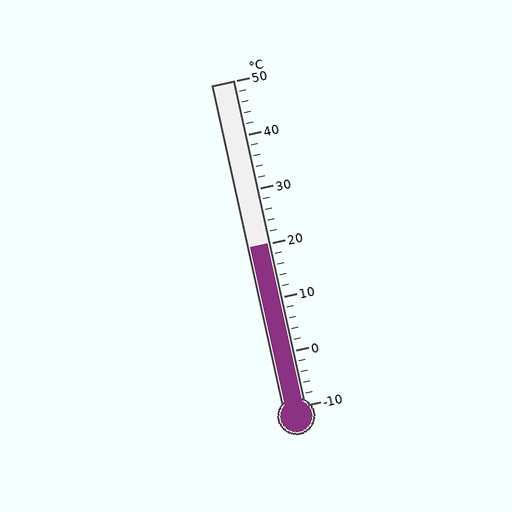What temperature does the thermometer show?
The thermometer shows approximately 20°C.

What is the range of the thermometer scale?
The thermometer scale ranges from -10°C to 50°C.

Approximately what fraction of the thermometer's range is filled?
The thermometer is filled to approximately 50% of its range.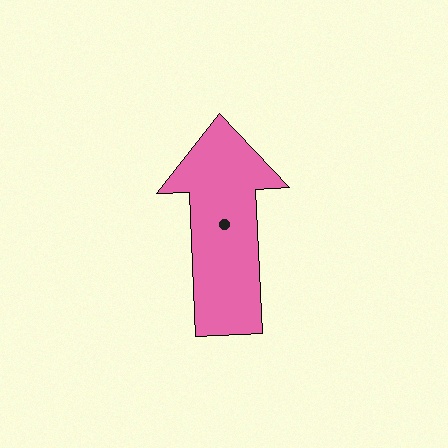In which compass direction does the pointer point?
North.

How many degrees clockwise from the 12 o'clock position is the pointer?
Approximately 357 degrees.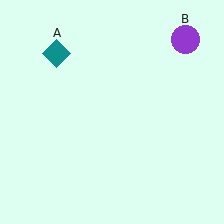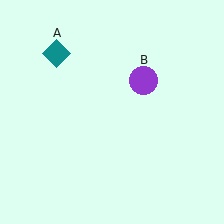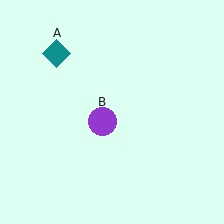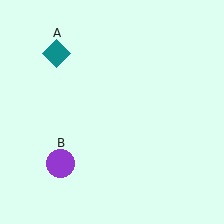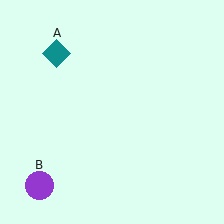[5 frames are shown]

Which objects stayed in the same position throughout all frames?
Teal diamond (object A) remained stationary.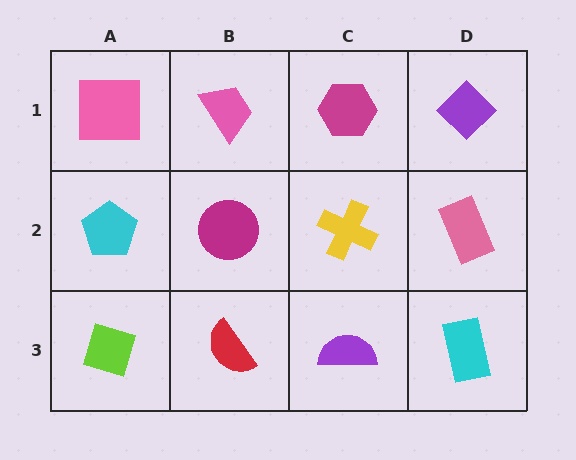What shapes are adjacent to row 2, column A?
A pink square (row 1, column A), a lime diamond (row 3, column A), a magenta circle (row 2, column B).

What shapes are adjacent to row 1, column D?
A pink rectangle (row 2, column D), a magenta hexagon (row 1, column C).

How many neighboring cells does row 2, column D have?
3.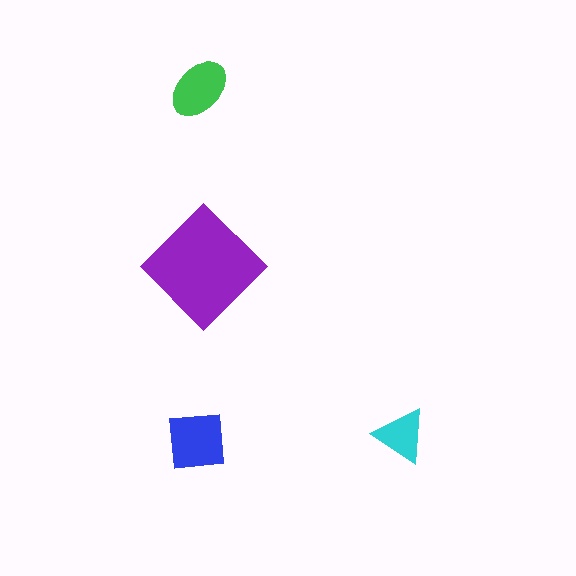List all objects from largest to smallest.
The purple diamond, the blue square, the green ellipse, the cyan triangle.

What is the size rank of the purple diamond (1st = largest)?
1st.